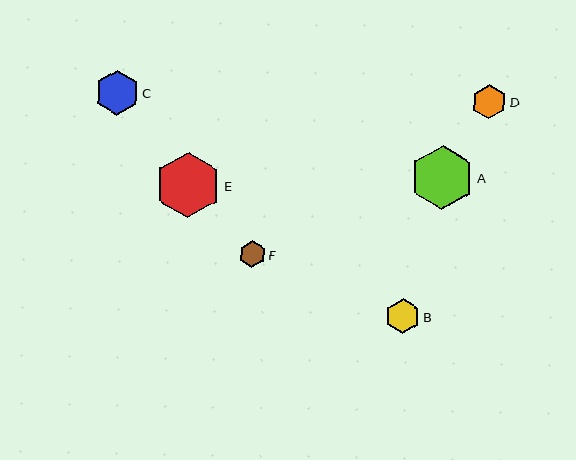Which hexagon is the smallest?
Hexagon F is the smallest with a size of approximately 26 pixels.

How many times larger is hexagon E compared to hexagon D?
Hexagon E is approximately 1.9 times the size of hexagon D.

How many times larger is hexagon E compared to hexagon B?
Hexagon E is approximately 1.9 times the size of hexagon B.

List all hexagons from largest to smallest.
From largest to smallest: E, A, C, B, D, F.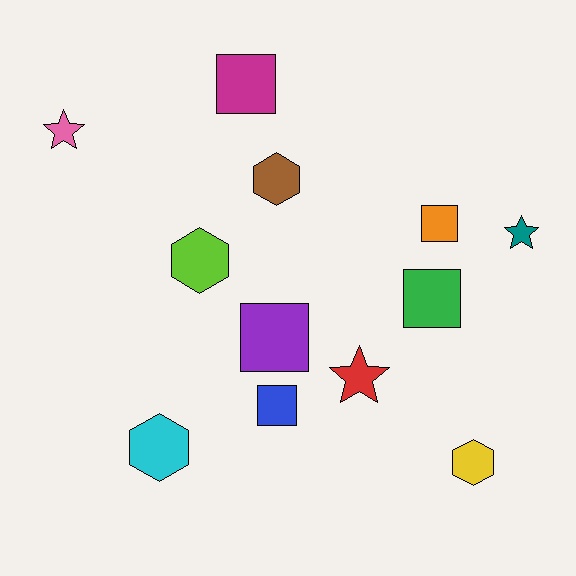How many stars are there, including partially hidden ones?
There are 3 stars.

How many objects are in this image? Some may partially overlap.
There are 12 objects.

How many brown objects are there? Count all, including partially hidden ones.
There is 1 brown object.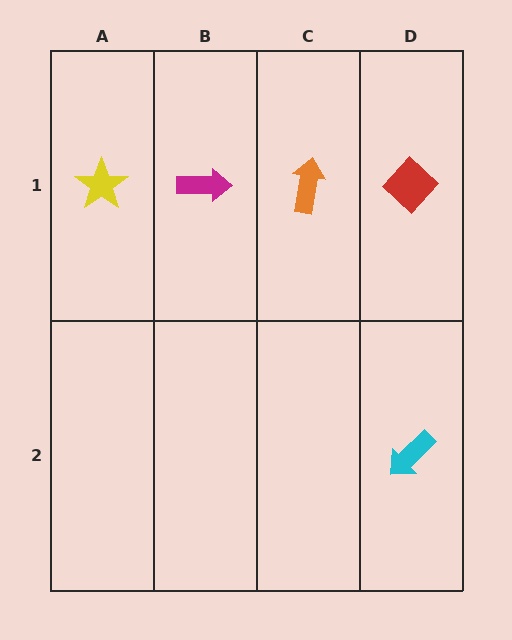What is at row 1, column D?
A red diamond.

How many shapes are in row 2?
1 shape.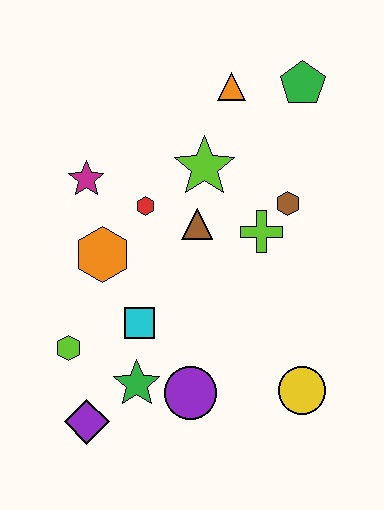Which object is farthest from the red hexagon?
The yellow circle is farthest from the red hexagon.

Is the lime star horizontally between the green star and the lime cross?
Yes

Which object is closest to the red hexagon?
The brown triangle is closest to the red hexagon.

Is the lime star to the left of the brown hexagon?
Yes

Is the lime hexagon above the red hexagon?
No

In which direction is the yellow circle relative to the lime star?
The yellow circle is below the lime star.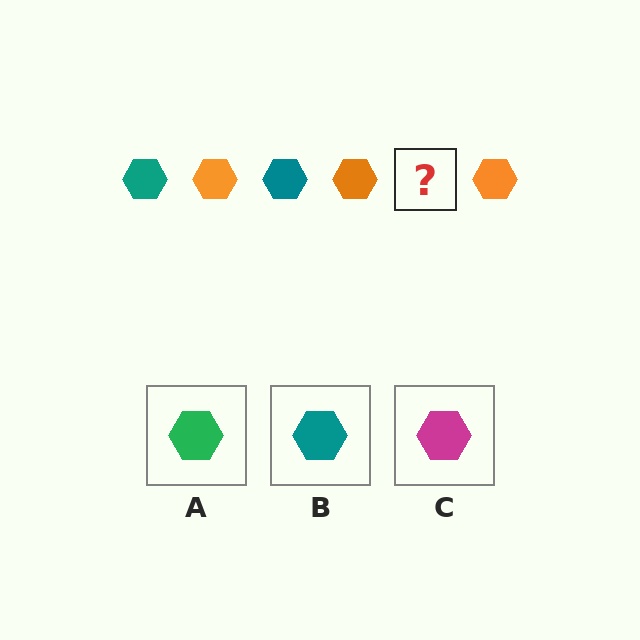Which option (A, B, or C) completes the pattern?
B.